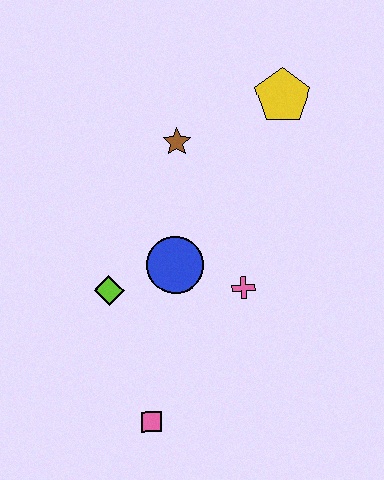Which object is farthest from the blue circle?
The yellow pentagon is farthest from the blue circle.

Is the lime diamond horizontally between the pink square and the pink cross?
No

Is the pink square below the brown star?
Yes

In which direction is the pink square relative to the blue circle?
The pink square is below the blue circle.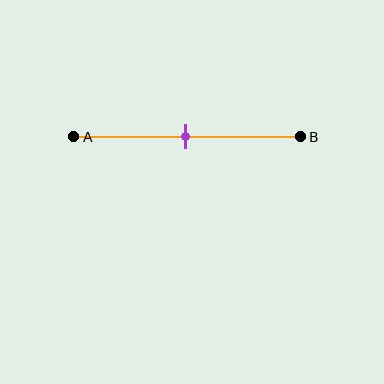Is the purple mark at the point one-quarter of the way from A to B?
No, the mark is at about 50% from A, not at the 25% one-quarter point.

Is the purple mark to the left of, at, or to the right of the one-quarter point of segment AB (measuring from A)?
The purple mark is to the right of the one-quarter point of segment AB.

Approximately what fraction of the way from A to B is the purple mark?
The purple mark is approximately 50% of the way from A to B.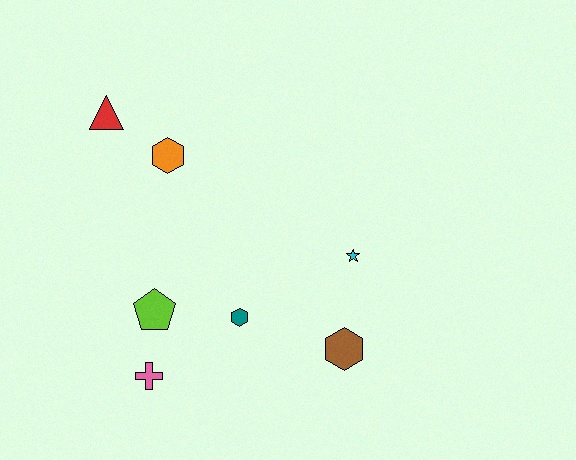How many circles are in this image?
There are no circles.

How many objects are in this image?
There are 7 objects.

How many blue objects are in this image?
There are no blue objects.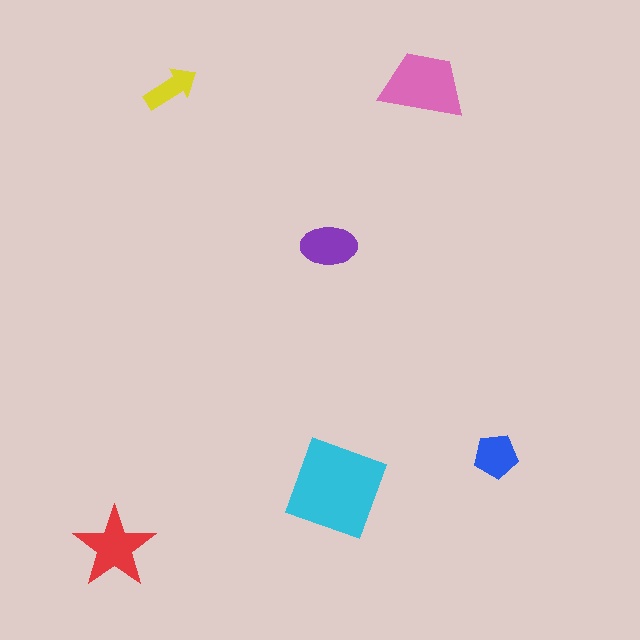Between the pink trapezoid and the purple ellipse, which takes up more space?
The pink trapezoid.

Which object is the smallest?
The yellow arrow.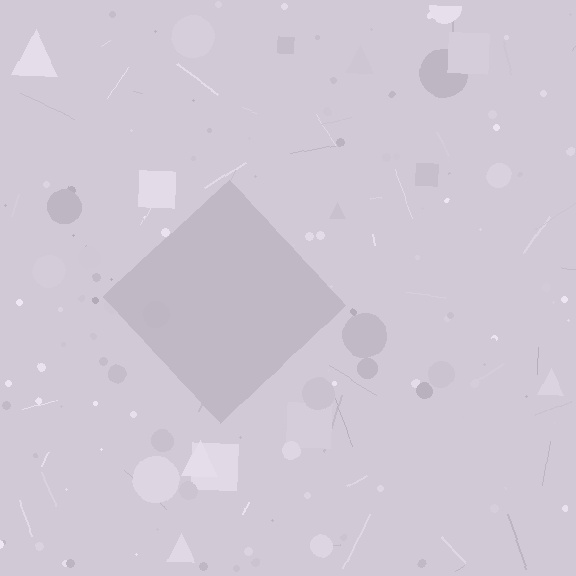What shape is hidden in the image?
A diamond is hidden in the image.